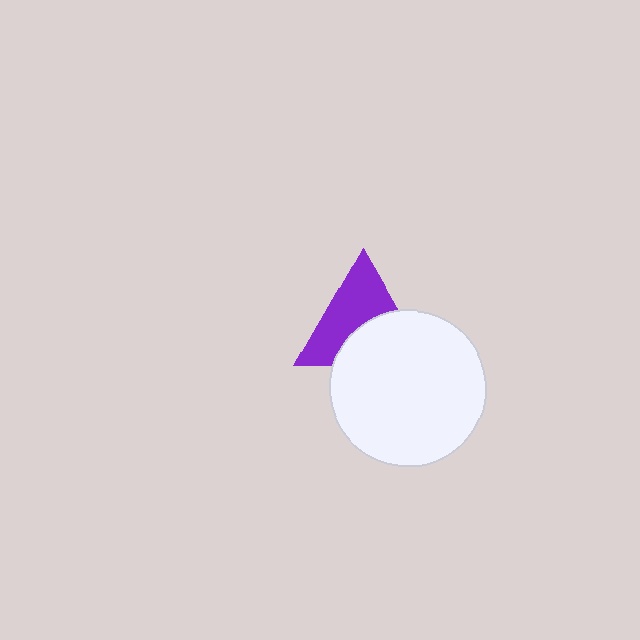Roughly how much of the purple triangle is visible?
About half of it is visible (roughly 57%).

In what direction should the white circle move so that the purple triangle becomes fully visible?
The white circle should move down. That is the shortest direction to clear the overlap and leave the purple triangle fully visible.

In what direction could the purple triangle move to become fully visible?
The purple triangle could move up. That would shift it out from behind the white circle entirely.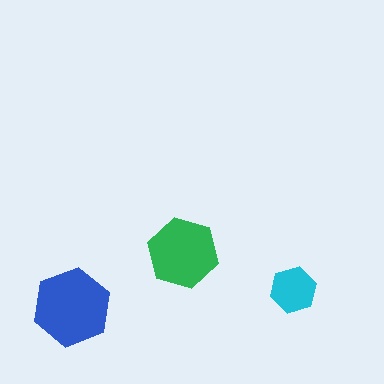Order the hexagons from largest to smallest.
the blue one, the green one, the cyan one.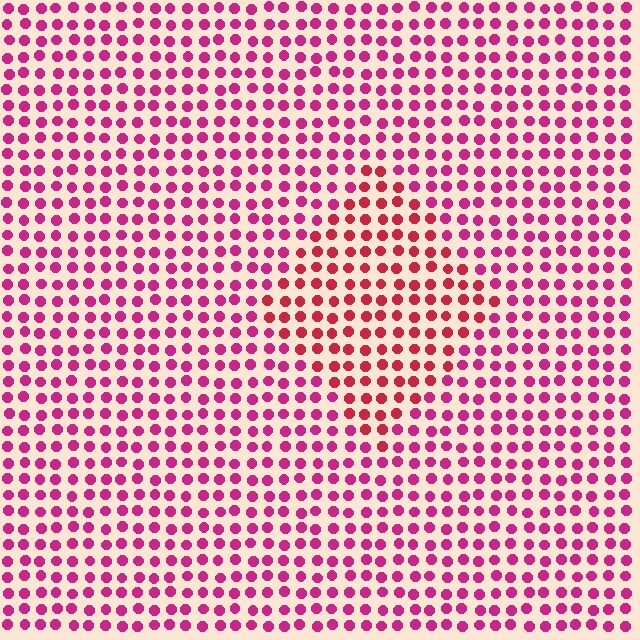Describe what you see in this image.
The image is filled with small magenta elements in a uniform arrangement. A diamond-shaped region is visible where the elements are tinted to a slightly different hue, forming a subtle color boundary.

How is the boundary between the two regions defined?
The boundary is defined purely by a slight shift in hue (about 25 degrees). Spacing, size, and orientation are identical on both sides.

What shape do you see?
I see a diamond.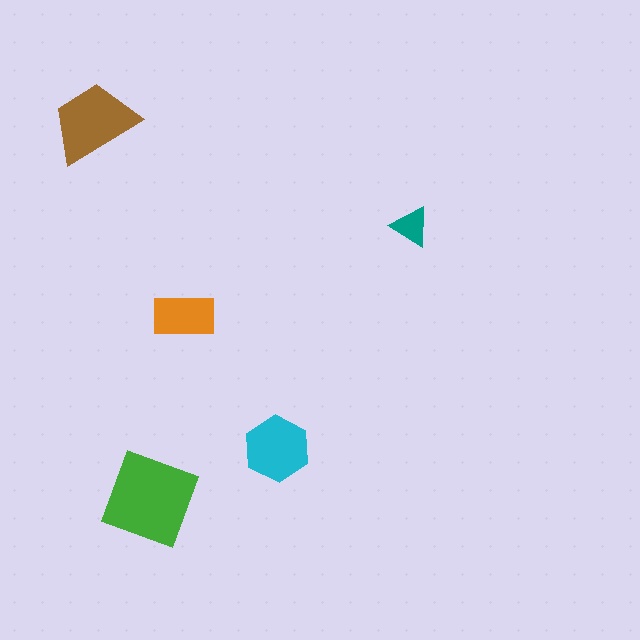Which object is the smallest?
The teal triangle.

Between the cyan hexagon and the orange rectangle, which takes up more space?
The cyan hexagon.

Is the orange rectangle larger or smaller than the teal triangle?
Larger.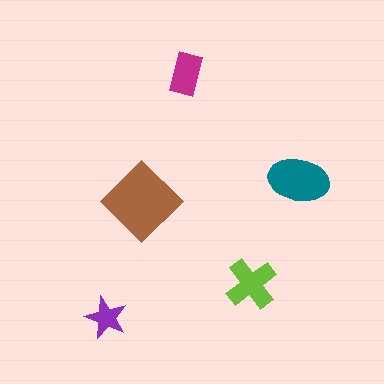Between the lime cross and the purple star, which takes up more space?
The lime cross.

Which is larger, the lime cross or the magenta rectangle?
The lime cross.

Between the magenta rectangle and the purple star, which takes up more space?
The magenta rectangle.